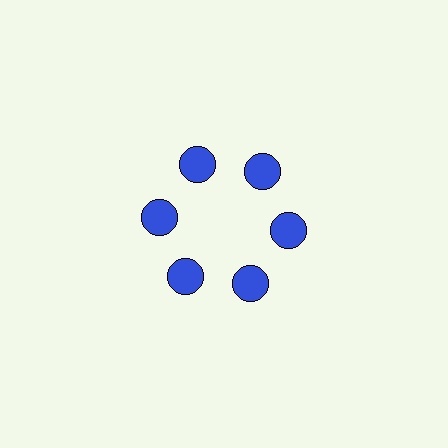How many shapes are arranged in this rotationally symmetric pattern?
There are 6 shapes, arranged in 6 groups of 1.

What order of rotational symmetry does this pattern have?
This pattern has 6-fold rotational symmetry.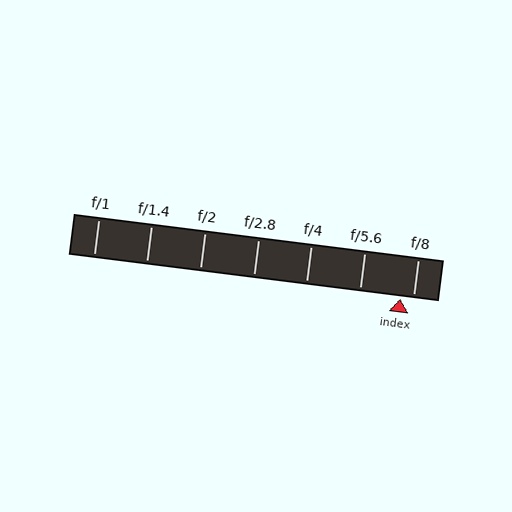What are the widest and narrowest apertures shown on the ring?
The widest aperture shown is f/1 and the narrowest is f/8.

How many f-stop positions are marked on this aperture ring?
There are 7 f-stop positions marked.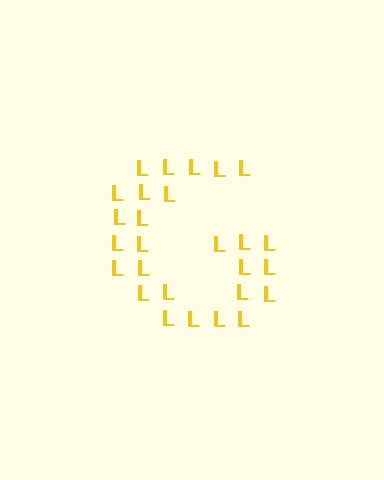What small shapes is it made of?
It is made of small letter L's.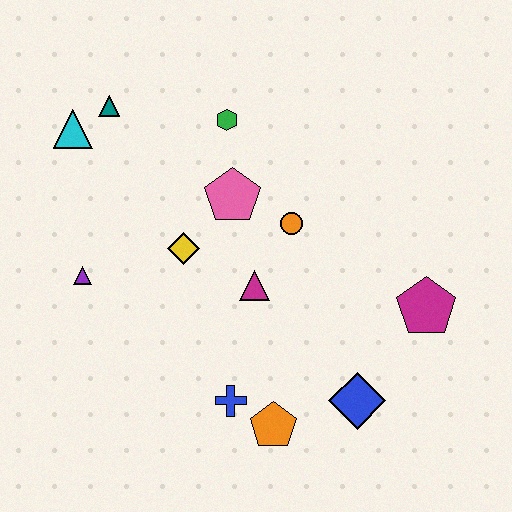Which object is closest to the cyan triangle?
The teal triangle is closest to the cyan triangle.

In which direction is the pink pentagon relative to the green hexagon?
The pink pentagon is below the green hexagon.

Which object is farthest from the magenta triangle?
The cyan triangle is farthest from the magenta triangle.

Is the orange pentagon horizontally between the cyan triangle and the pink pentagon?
No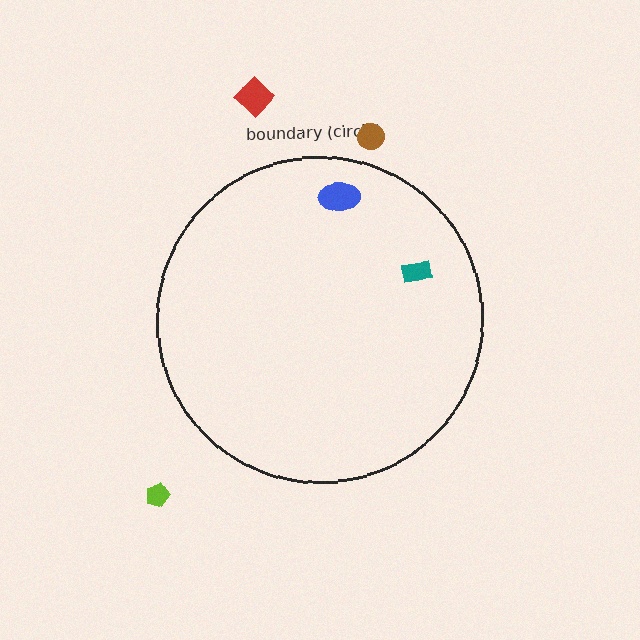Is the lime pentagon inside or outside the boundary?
Outside.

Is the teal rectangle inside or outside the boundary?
Inside.